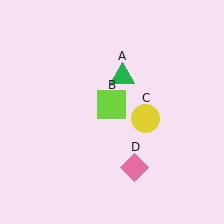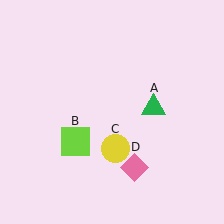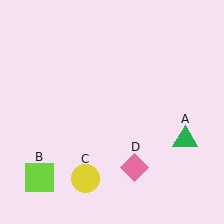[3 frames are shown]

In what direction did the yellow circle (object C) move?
The yellow circle (object C) moved down and to the left.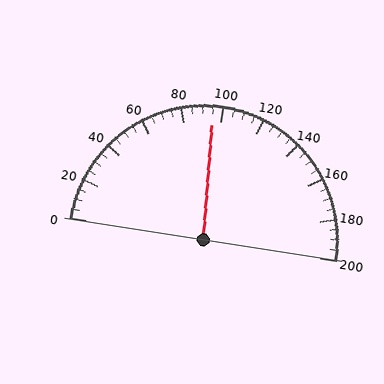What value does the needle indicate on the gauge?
The needle indicates approximately 95.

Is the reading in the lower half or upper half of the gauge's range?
The reading is in the lower half of the range (0 to 200).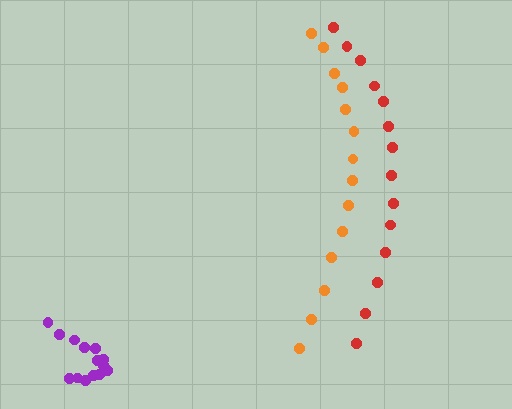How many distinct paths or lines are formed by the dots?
There are 3 distinct paths.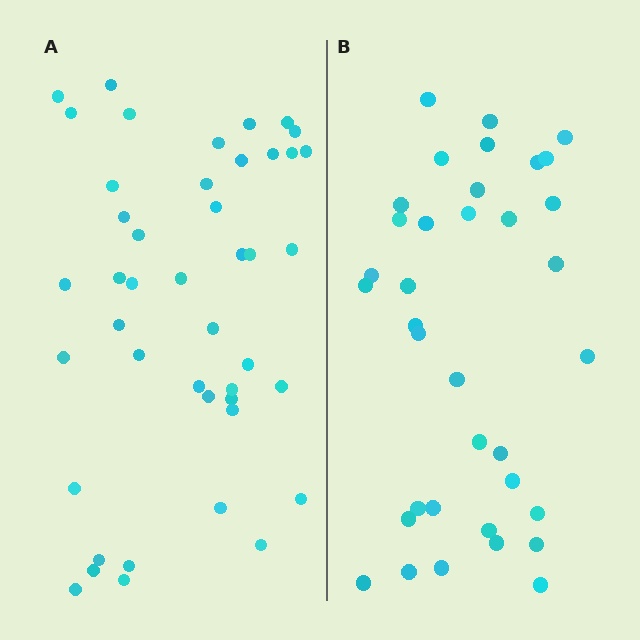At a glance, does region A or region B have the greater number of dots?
Region A (the left region) has more dots.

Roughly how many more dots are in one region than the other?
Region A has roughly 8 or so more dots than region B.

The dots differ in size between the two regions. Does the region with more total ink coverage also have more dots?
No. Region B has more total ink coverage because its dots are larger, but region A actually contains more individual dots. Total area can be misleading — the number of items is what matters here.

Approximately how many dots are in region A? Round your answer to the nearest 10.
About 40 dots. (The exact count is 44, which rounds to 40.)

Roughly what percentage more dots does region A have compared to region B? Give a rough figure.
About 20% more.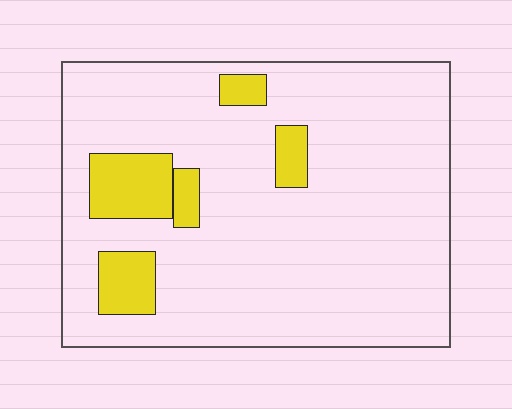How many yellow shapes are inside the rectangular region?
5.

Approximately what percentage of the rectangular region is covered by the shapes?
Approximately 15%.